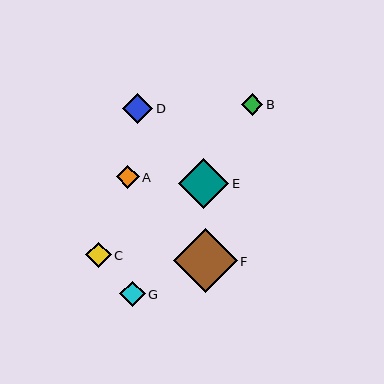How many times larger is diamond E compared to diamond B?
Diamond E is approximately 2.3 times the size of diamond B.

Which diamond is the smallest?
Diamond B is the smallest with a size of approximately 21 pixels.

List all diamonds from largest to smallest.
From largest to smallest: F, E, D, C, G, A, B.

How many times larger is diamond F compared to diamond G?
Diamond F is approximately 2.5 times the size of diamond G.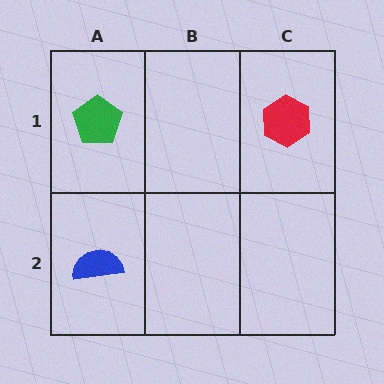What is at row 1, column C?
A red hexagon.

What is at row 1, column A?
A green pentagon.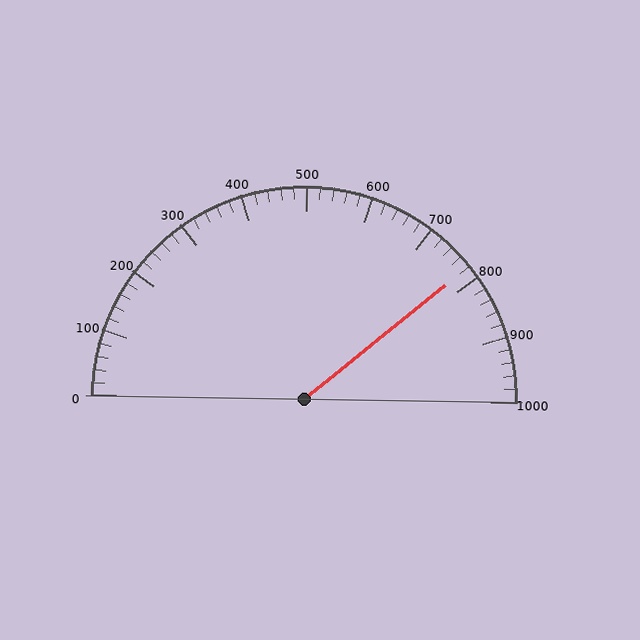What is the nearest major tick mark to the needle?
The nearest major tick mark is 800.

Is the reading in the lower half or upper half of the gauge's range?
The reading is in the upper half of the range (0 to 1000).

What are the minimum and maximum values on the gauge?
The gauge ranges from 0 to 1000.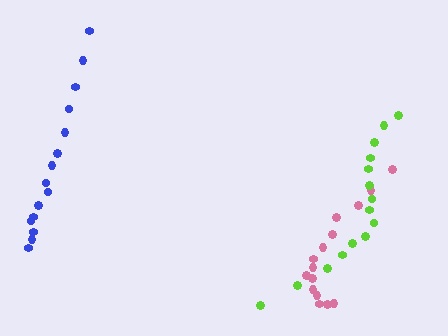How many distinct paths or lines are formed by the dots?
There are 3 distinct paths.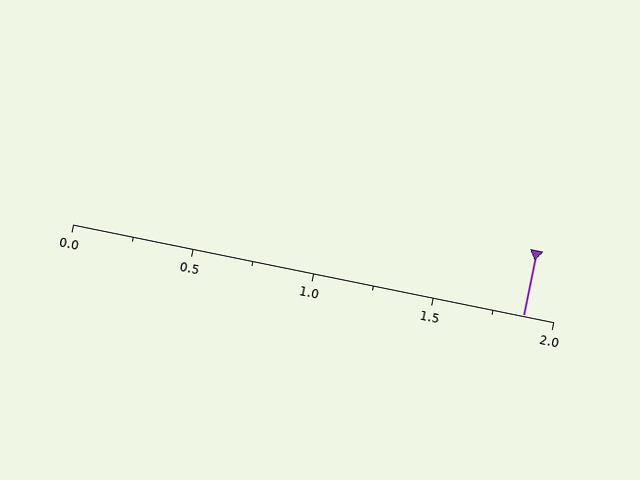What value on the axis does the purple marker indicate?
The marker indicates approximately 1.88.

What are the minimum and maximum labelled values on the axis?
The axis runs from 0.0 to 2.0.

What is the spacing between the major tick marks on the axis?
The major ticks are spaced 0.5 apart.